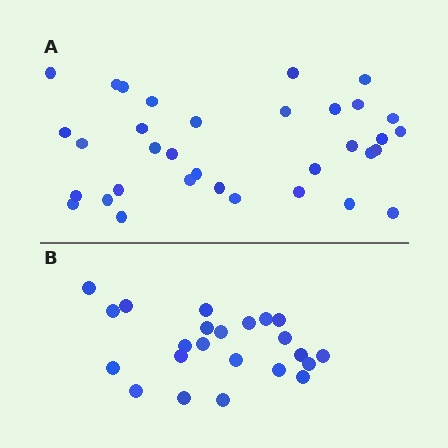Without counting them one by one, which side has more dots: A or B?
Region A (the top region) has more dots.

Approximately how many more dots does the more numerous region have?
Region A has roughly 12 or so more dots than region B.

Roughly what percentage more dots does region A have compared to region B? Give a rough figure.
About 50% more.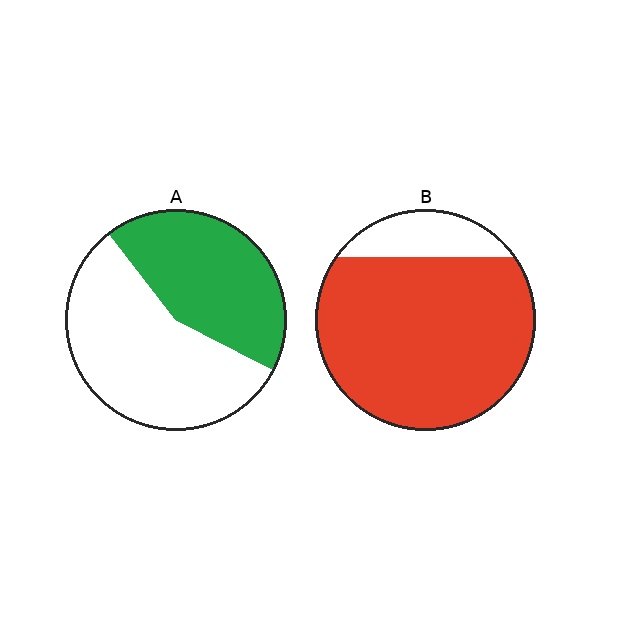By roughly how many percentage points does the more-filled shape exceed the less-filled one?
By roughly 40 percentage points (B over A).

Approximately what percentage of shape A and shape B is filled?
A is approximately 45% and B is approximately 85%.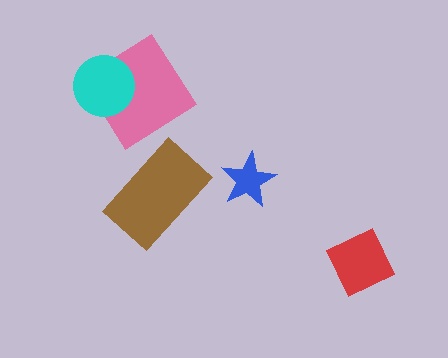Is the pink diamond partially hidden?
Yes, it is partially covered by another shape.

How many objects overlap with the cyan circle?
1 object overlaps with the cyan circle.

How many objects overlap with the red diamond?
0 objects overlap with the red diamond.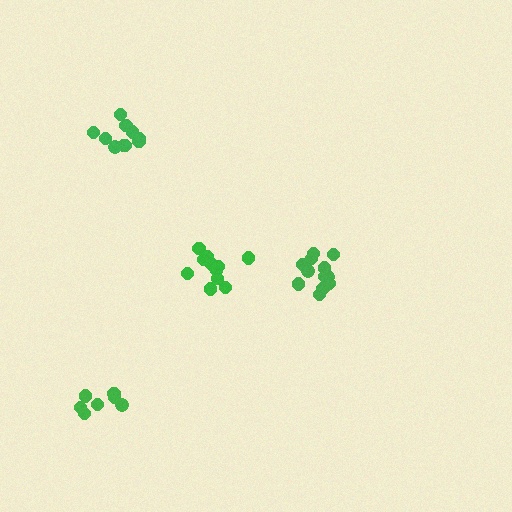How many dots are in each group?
Group 1: 11 dots, Group 2: 7 dots, Group 3: 10 dots, Group 4: 12 dots (40 total).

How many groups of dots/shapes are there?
There are 4 groups.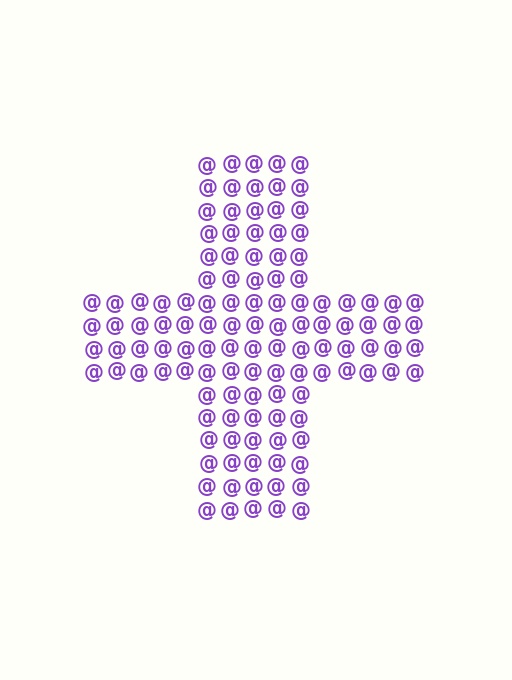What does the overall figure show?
The overall figure shows a cross.